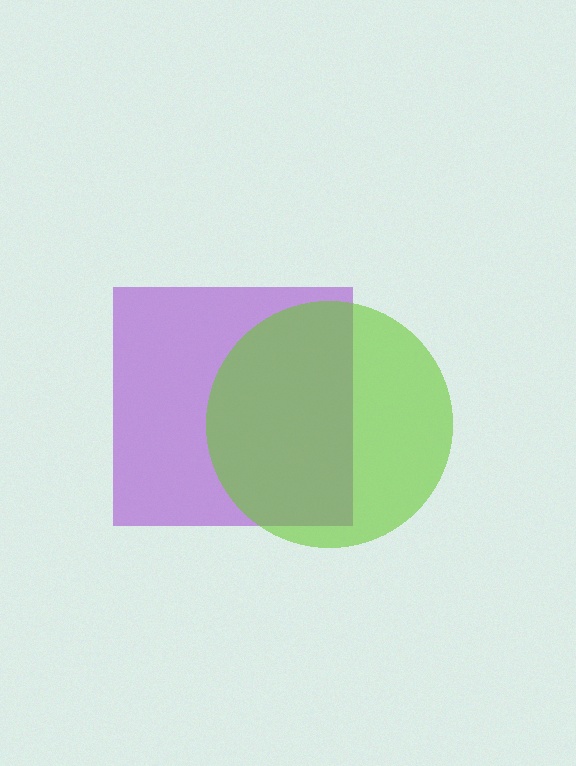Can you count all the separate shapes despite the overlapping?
Yes, there are 2 separate shapes.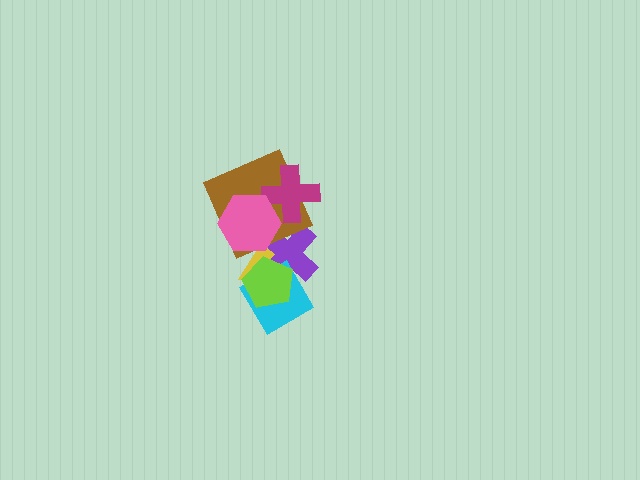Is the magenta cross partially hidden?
Yes, it is partially covered by another shape.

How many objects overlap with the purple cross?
5 objects overlap with the purple cross.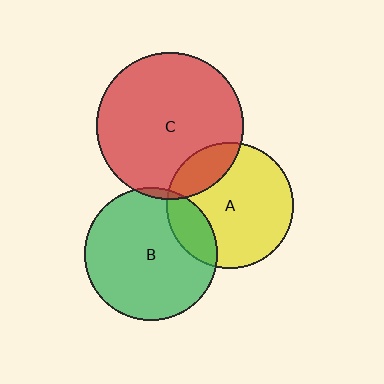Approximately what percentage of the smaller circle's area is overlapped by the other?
Approximately 5%.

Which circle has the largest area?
Circle C (red).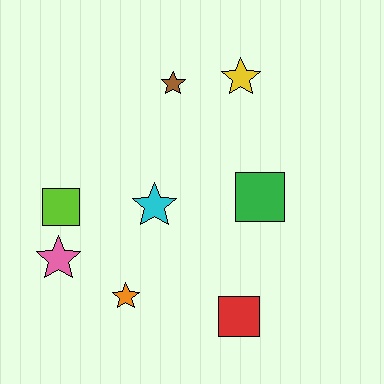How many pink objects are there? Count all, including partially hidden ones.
There is 1 pink object.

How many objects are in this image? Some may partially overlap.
There are 8 objects.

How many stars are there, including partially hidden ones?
There are 5 stars.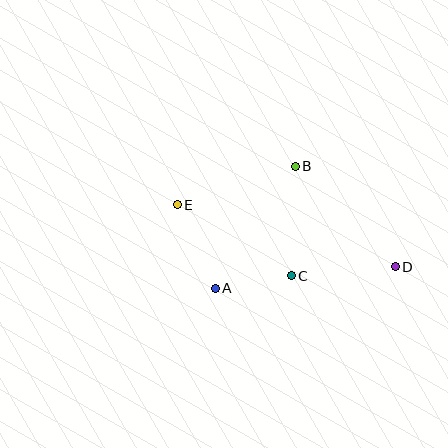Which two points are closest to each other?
Points A and C are closest to each other.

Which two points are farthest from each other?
Points D and E are farthest from each other.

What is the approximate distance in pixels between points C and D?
The distance between C and D is approximately 104 pixels.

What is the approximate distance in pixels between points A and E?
The distance between A and E is approximately 92 pixels.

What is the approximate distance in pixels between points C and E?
The distance between C and E is approximately 135 pixels.